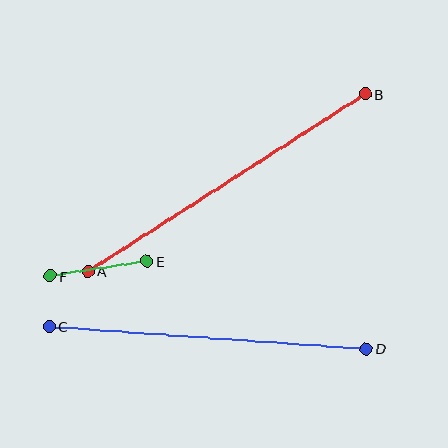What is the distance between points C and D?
The distance is approximately 318 pixels.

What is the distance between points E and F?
The distance is approximately 98 pixels.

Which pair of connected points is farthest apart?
Points A and B are farthest apart.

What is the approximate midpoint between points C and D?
The midpoint is at approximately (208, 338) pixels.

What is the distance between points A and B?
The distance is approximately 329 pixels.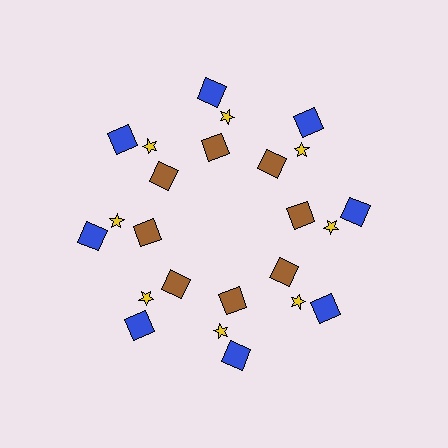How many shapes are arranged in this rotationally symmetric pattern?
There are 24 shapes, arranged in 8 groups of 3.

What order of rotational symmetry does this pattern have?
This pattern has 8-fold rotational symmetry.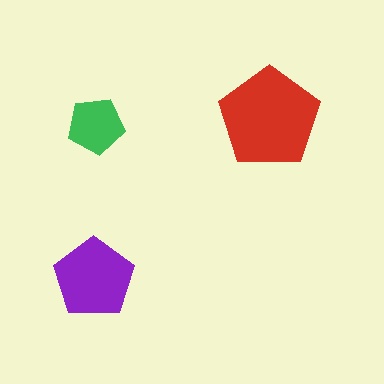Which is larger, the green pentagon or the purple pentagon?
The purple one.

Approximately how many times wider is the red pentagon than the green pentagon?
About 2 times wider.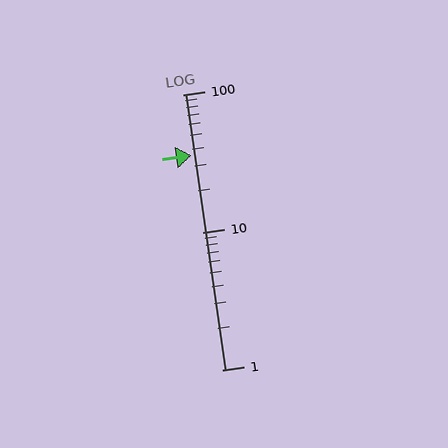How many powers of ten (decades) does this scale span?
The scale spans 2 decades, from 1 to 100.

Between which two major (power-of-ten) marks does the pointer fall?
The pointer is between 10 and 100.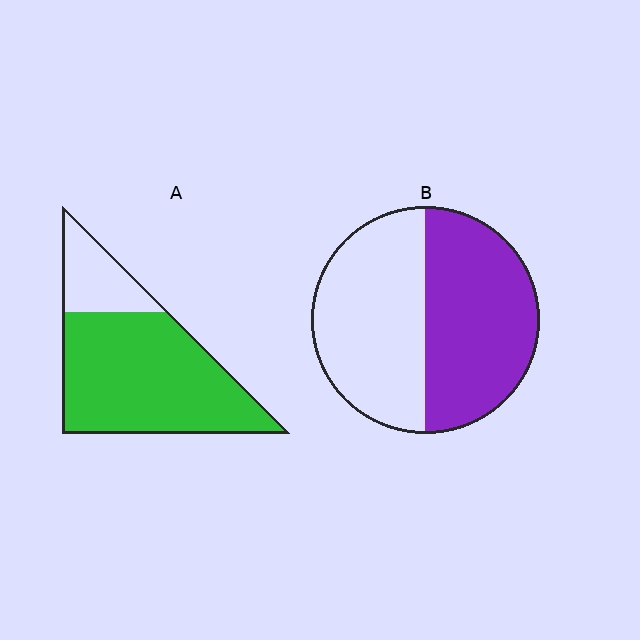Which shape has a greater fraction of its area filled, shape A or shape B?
Shape A.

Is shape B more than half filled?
Roughly half.